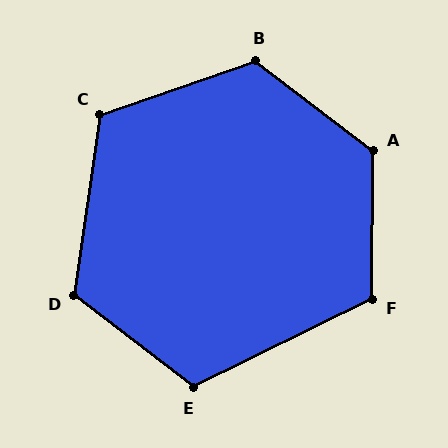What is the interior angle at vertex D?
Approximately 120 degrees (obtuse).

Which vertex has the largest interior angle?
A, at approximately 127 degrees.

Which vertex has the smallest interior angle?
E, at approximately 116 degrees.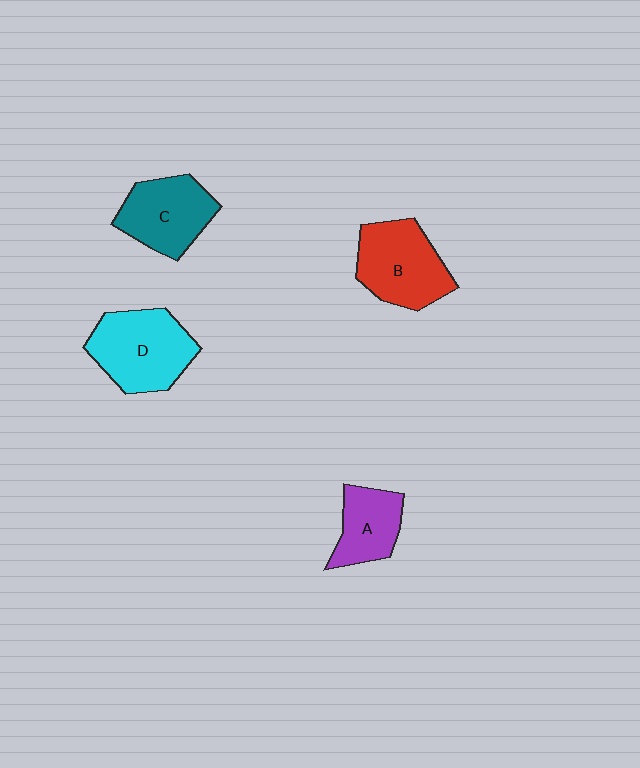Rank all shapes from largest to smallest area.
From largest to smallest: D (cyan), B (red), C (teal), A (purple).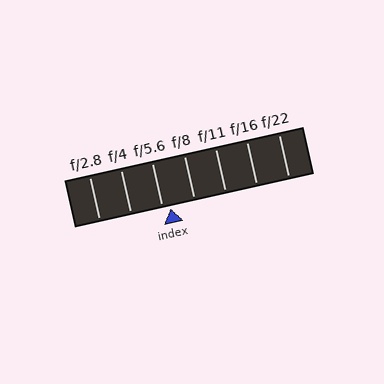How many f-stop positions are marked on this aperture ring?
There are 7 f-stop positions marked.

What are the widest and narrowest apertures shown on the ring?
The widest aperture shown is f/2.8 and the narrowest is f/22.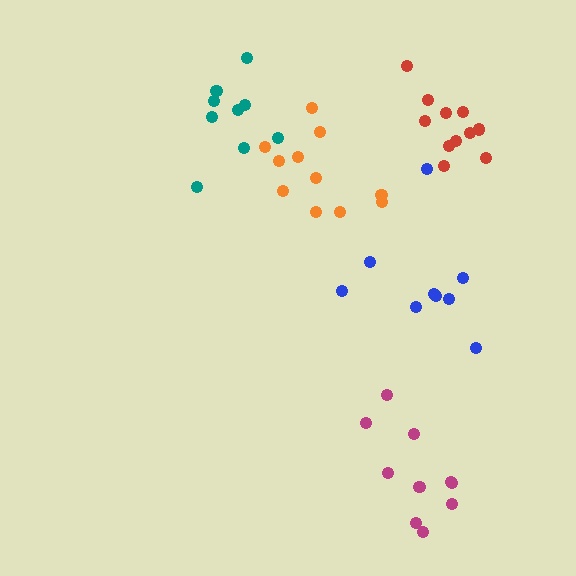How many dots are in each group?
Group 1: 9 dots, Group 2: 10 dots, Group 3: 9 dots, Group 4: 11 dots, Group 5: 11 dots (50 total).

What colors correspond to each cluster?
The clusters are colored: blue, magenta, teal, red, orange.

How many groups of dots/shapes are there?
There are 5 groups.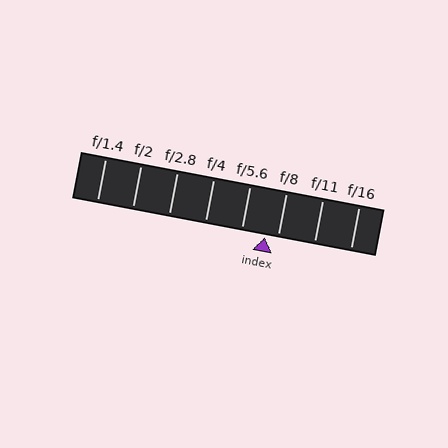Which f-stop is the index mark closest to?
The index mark is closest to f/8.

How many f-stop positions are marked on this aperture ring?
There are 8 f-stop positions marked.